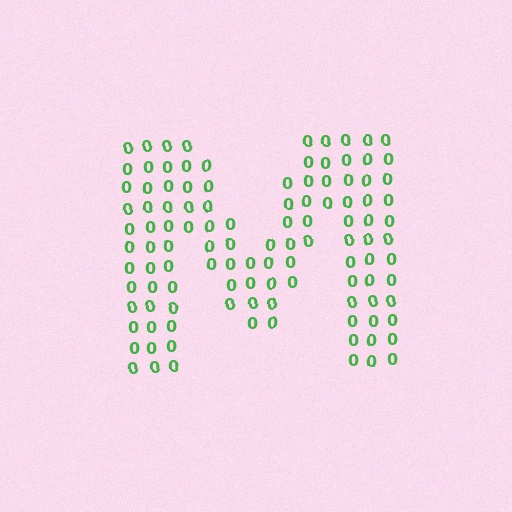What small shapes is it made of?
It is made of small digit 0's.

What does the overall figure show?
The overall figure shows the letter M.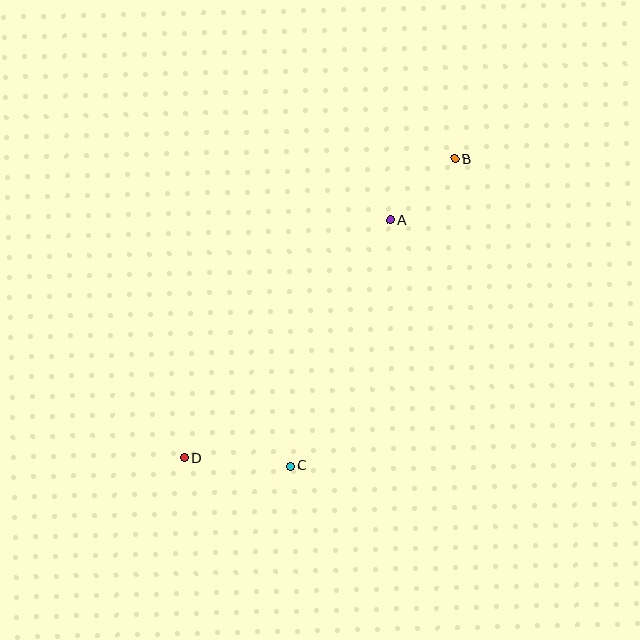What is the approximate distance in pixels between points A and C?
The distance between A and C is approximately 265 pixels.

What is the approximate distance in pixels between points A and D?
The distance between A and D is approximately 314 pixels.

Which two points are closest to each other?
Points A and B are closest to each other.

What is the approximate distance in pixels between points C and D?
The distance between C and D is approximately 106 pixels.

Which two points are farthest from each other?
Points B and D are farthest from each other.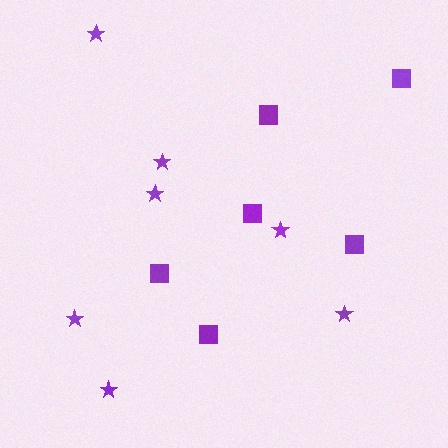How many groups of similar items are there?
There are 2 groups: one group of squares (6) and one group of stars (7).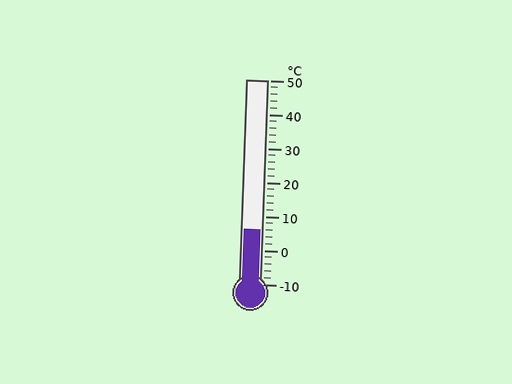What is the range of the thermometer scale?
The thermometer scale ranges from -10°C to 50°C.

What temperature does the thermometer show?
The thermometer shows approximately 6°C.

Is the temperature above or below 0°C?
The temperature is above 0°C.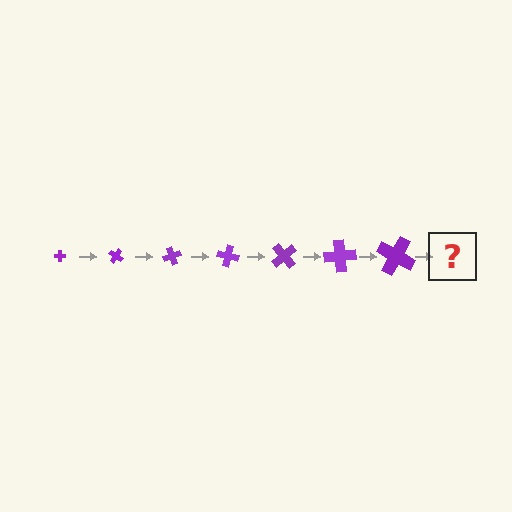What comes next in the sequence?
The next element should be a cross, larger than the previous one and rotated 245 degrees from the start.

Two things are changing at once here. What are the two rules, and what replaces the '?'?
The two rules are that the cross grows larger each step and it rotates 35 degrees each step. The '?' should be a cross, larger than the previous one and rotated 245 degrees from the start.